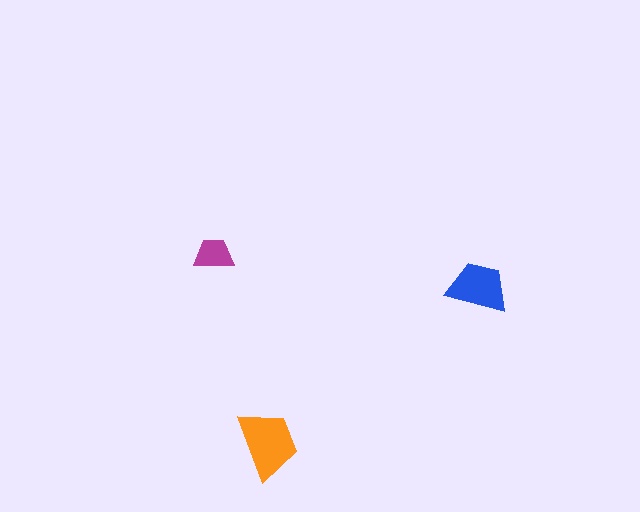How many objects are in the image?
There are 3 objects in the image.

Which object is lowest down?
The orange trapezoid is bottommost.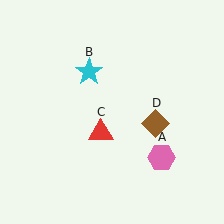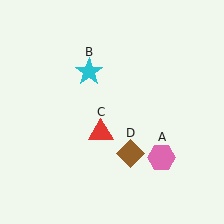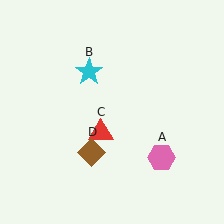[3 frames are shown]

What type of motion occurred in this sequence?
The brown diamond (object D) rotated clockwise around the center of the scene.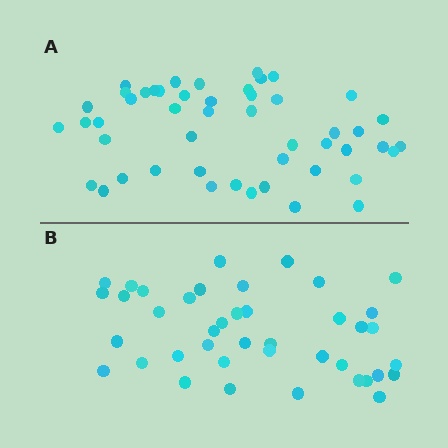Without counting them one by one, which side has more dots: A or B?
Region A (the top region) has more dots.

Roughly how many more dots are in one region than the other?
Region A has roughly 8 or so more dots than region B.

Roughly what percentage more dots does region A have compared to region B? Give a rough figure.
About 20% more.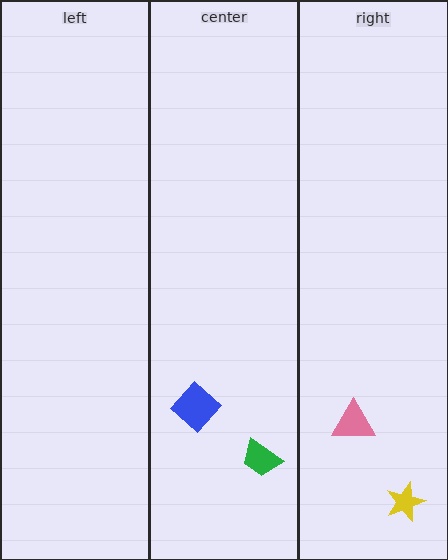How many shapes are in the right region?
2.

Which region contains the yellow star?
The right region.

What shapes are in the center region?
The green trapezoid, the blue diamond.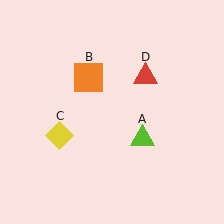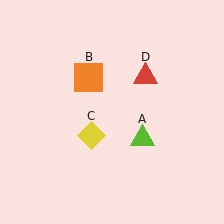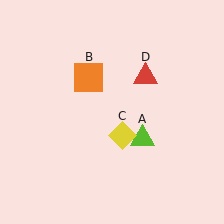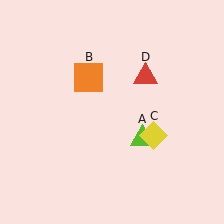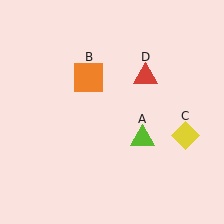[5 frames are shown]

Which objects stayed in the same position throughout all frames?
Lime triangle (object A) and orange square (object B) and red triangle (object D) remained stationary.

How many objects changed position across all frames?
1 object changed position: yellow diamond (object C).